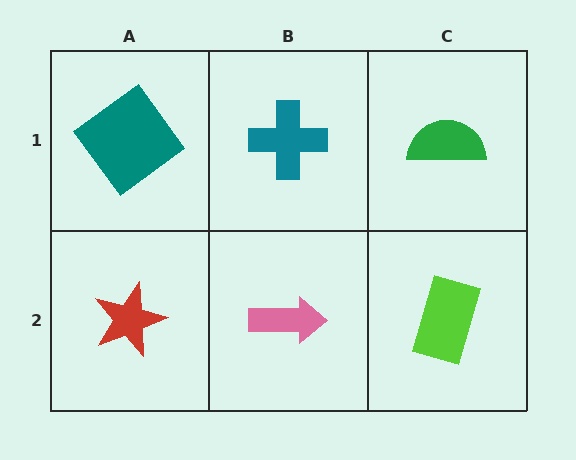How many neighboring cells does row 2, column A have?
2.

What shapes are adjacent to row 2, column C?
A green semicircle (row 1, column C), a pink arrow (row 2, column B).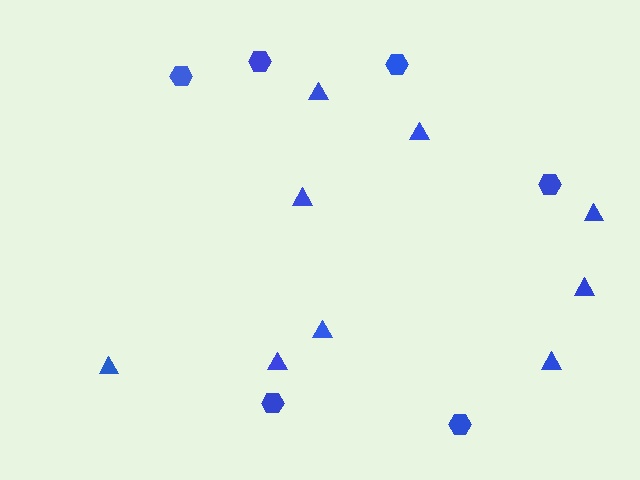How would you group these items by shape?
There are 2 groups: one group of hexagons (6) and one group of triangles (9).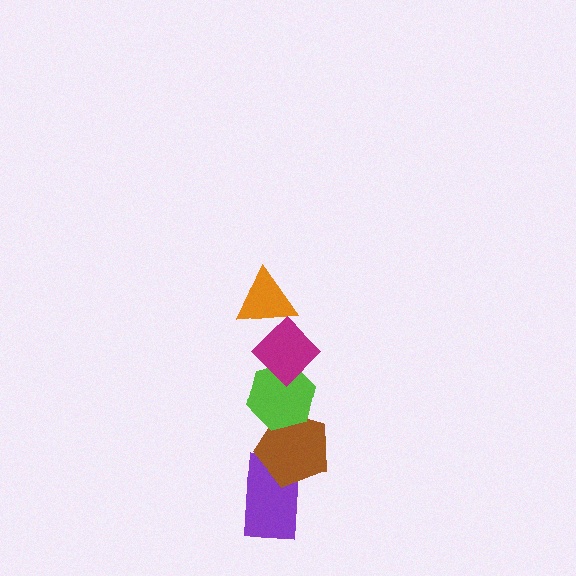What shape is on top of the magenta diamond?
The orange triangle is on top of the magenta diamond.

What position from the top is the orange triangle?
The orange triangle is 1st from the top.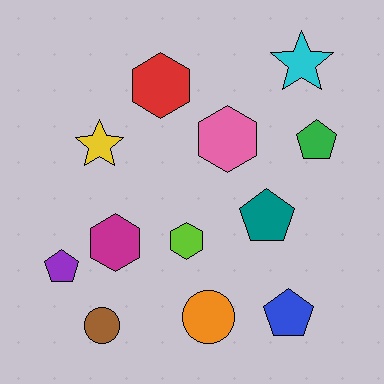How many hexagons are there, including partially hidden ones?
There are 4 hexagons.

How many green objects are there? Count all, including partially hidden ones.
There is 1 green object.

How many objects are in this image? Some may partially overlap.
There are 12 objects.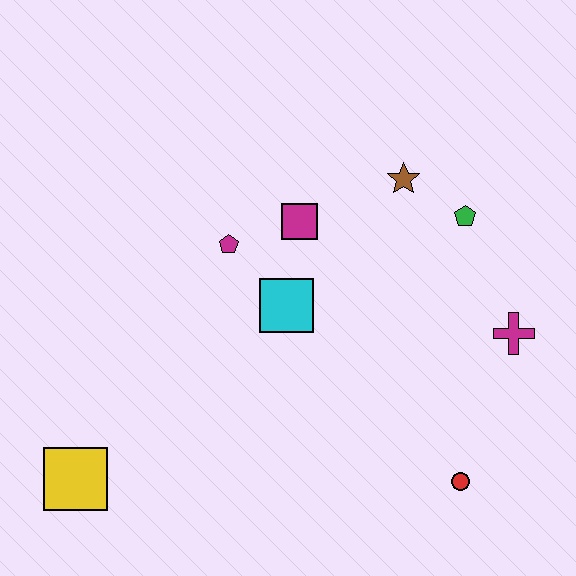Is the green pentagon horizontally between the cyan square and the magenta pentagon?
No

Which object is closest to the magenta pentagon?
The magenta square is closest to the magenta pentagon.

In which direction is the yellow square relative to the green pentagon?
The yellow square is to the left of the green pentagon.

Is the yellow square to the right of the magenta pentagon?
No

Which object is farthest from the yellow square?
The green pentagon is farthest from the yellow square.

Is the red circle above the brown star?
No